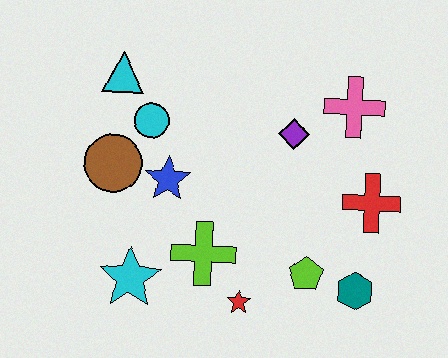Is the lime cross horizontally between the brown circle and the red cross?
Yes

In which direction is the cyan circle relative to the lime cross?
The cyan circle is above the lime cross.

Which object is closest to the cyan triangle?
The cyan circle is closest to the cyan triangle.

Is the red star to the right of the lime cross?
Yes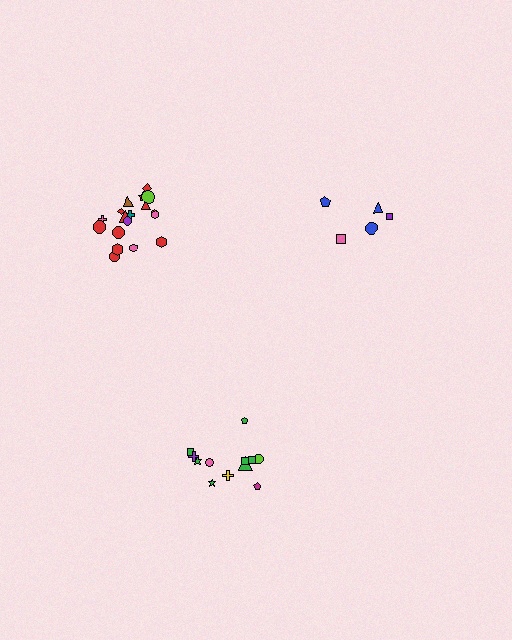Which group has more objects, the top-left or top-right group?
The top-left group.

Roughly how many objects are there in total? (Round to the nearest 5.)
Roughly 35 objects in total.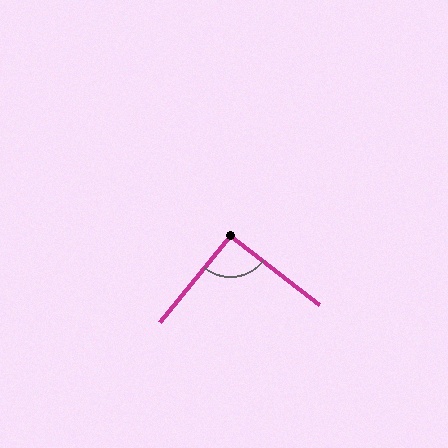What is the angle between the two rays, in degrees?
Approximately 92 degrees.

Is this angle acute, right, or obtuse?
It is approximately a right angle.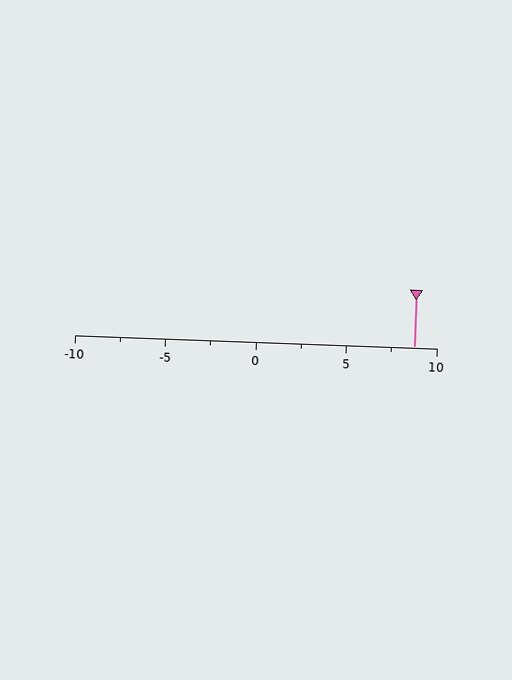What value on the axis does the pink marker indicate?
The marker indicates approximately 8.8.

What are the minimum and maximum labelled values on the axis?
The axis runs from -10 to 10.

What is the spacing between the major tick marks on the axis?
The major ticks are spaced 5 apart.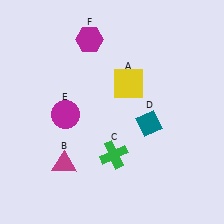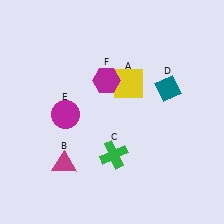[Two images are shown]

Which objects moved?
The objects that moved are: the teal diamond (D), the magenta hexagon (F).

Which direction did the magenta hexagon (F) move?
The magenta hexagon (F) moved down.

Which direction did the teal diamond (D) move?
The teal diamond (D) moved up.